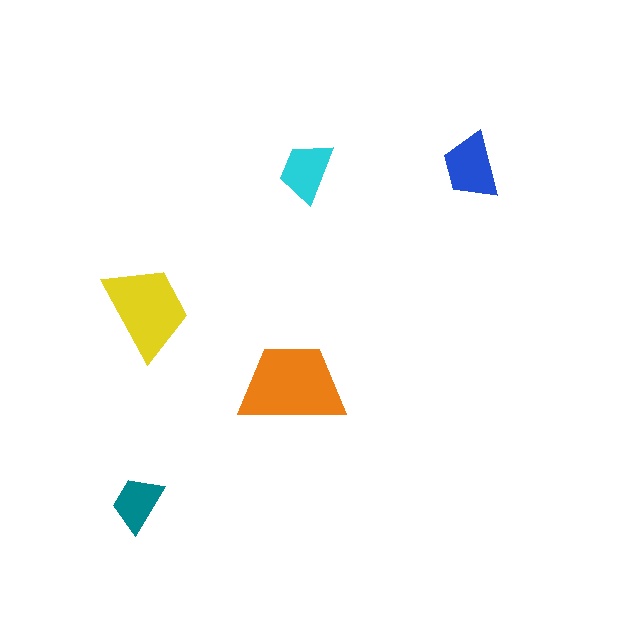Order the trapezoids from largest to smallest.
the orange one, the yellow one, the blue one, the cyan one, the teal one.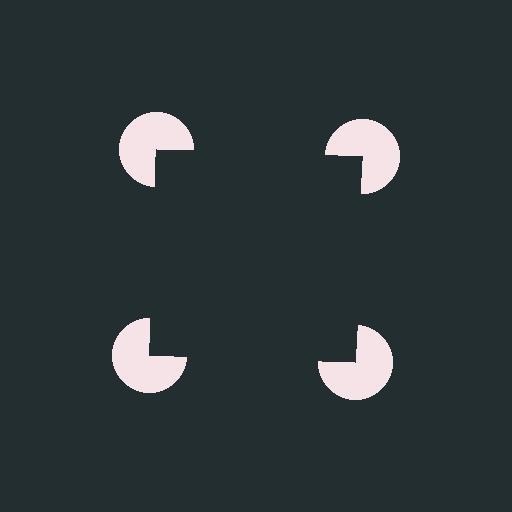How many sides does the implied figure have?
4 sides.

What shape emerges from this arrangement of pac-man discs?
An illusory square — its edges are inferred from the aligned wedge cuts in the pac-man discs, not physically drawn.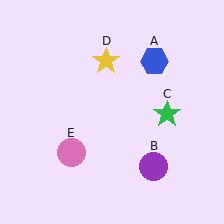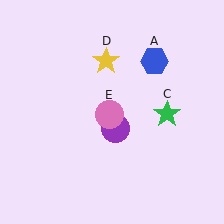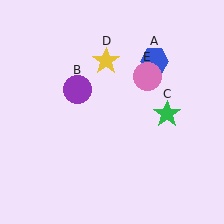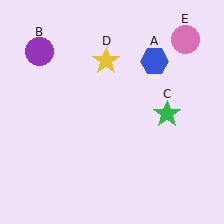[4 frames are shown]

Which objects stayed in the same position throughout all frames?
Blue hexagon (object A) and green star (object C) and yellow star (object D) remained stationary.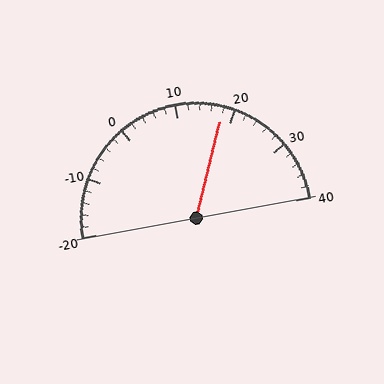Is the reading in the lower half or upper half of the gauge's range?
The reading is in the upper half of the range (-20 to 40).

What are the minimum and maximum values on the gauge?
The gauge ranges from -20 to 40.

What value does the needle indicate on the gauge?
The needle indicates approximately 18.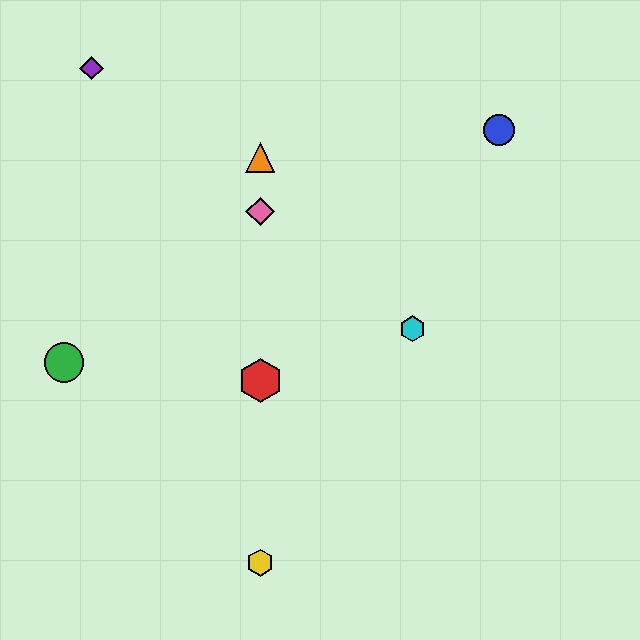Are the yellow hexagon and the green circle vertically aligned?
No, the yellow hexagon is at x≈260 and the green circle is at x≈64.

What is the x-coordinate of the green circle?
The green circle is at x≈64.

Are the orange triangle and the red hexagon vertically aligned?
Yes, both are at x≈260.